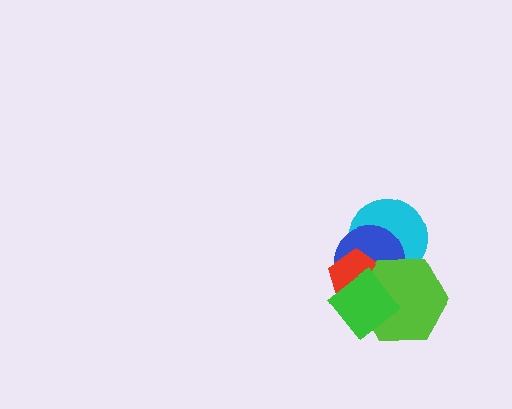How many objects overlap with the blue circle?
4 objects overlap with the blue circle.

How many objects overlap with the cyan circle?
3 objects overlap with the cyan circle.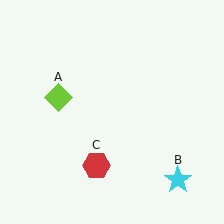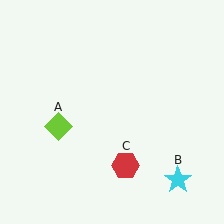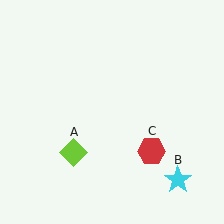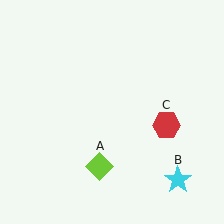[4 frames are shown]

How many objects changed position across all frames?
2 objects changed position: lime diamond (object A), red hexagon (object C).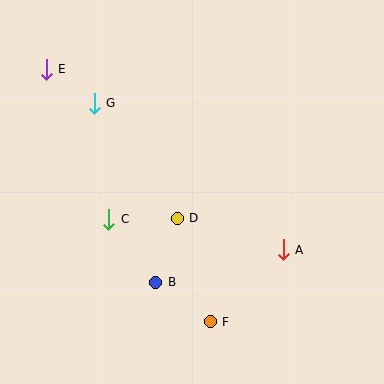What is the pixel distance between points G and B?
The distance between G and B is 190 pixels.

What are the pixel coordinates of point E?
Point E is at (46, 69).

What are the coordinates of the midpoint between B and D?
The midpoint between B and D is at (167, 250).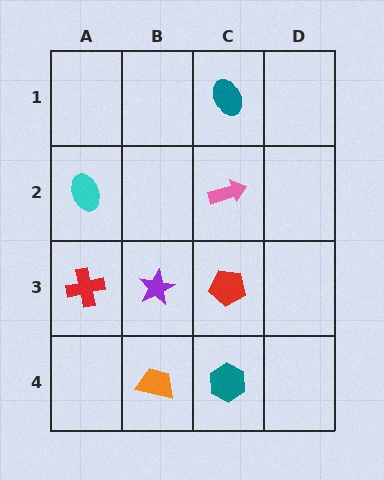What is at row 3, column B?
A purple star.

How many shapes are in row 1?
1 shape.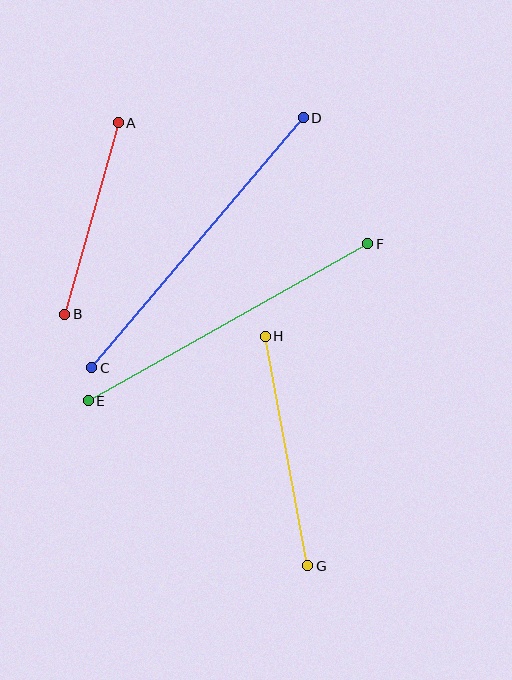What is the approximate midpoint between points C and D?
The midpoint is at approximately (197, 243) pixels.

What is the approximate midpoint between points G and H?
The midpoint is at approximately (287, 451) pixels.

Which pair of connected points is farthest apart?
Points C and D are farthest apart.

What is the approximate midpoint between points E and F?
The midpoint is at approximately (228, 322) pixels.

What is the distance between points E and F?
The distance is approximately 321 pixels.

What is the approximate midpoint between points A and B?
The midpoint is at approximately (91, 219) pixels.